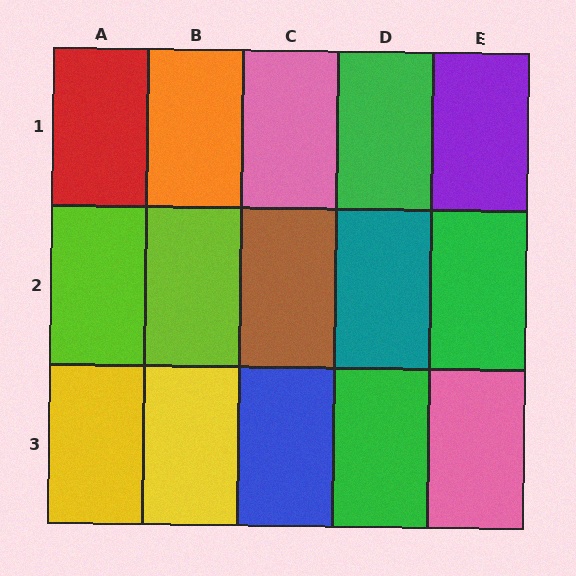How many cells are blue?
1 cell is blue.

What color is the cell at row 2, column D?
Teal.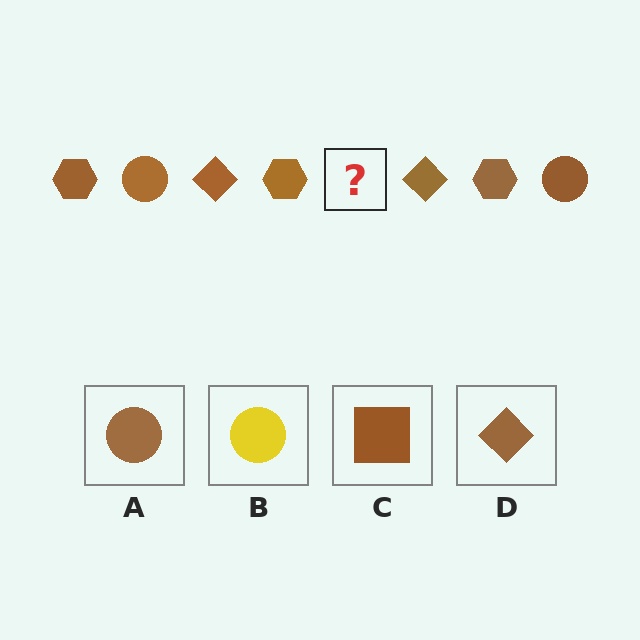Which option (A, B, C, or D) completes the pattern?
A.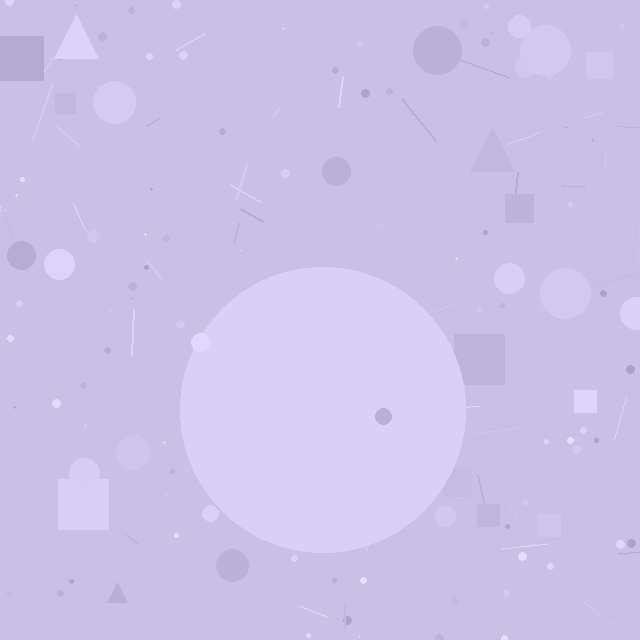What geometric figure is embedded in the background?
A circle is embedded in the background.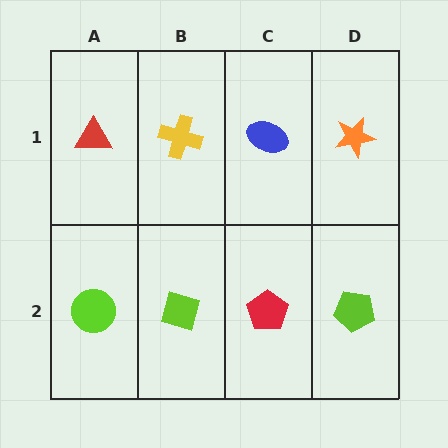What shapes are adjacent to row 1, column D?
A lime pentagon (row 2, column D), a blue ellipse (row 1, column C).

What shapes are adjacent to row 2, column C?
A blue ellipse (row 1, column C), a lime diamond (row 2, column B), a lime pentagon (row 2, column D).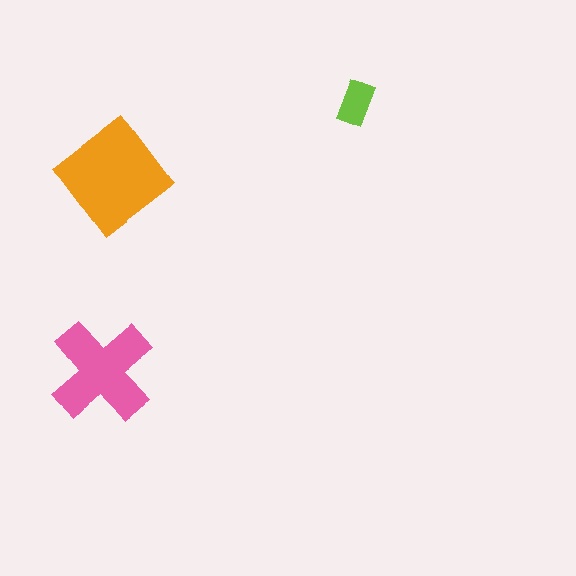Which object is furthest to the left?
The pink cross is leftmost.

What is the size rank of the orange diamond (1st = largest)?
1st.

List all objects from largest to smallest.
The orange diamond, the pink cross, the lime rectangle.